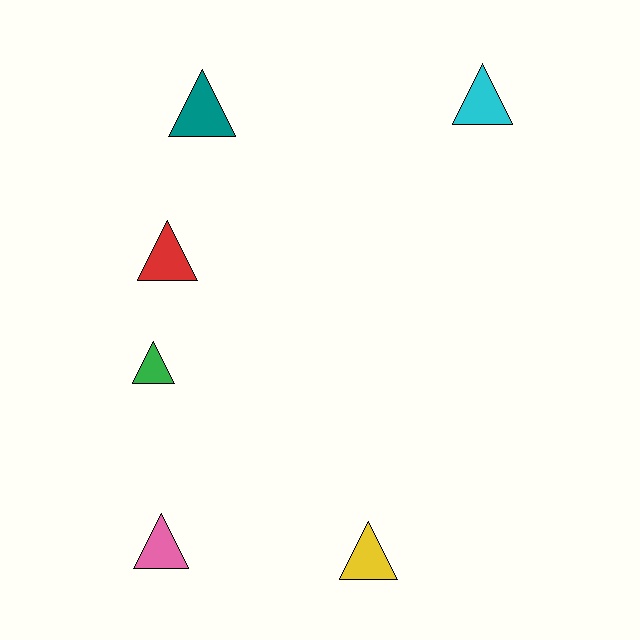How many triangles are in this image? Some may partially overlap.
There are 6 triangles.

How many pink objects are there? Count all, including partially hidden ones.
There is 1 pink object.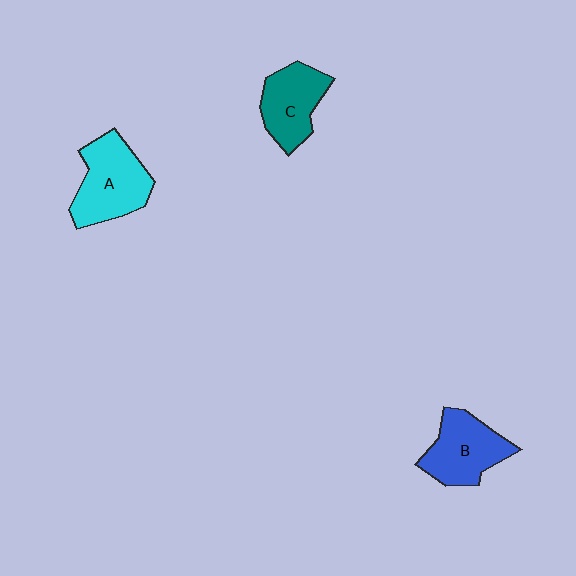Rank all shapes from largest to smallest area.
From largest to smallest: A (cyan), B (blue), C (teal).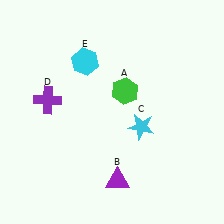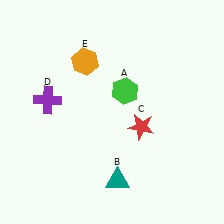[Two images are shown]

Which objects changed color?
B changed from purple to teal. C changed from cyan to red. E changed from cyan to orange.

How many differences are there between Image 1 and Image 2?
There are 3 differences between the two images.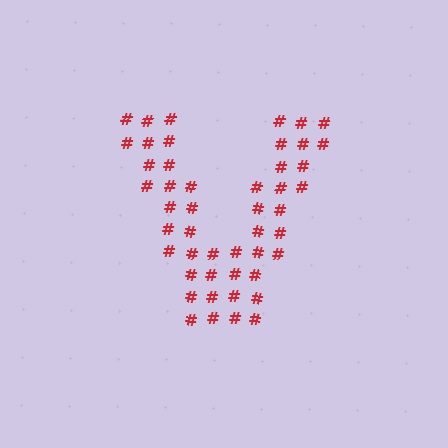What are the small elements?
The small elements are hash symbols.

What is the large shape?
The large shape is the letter V.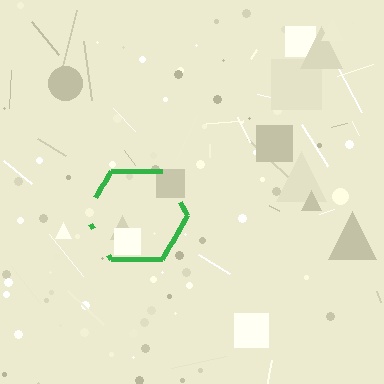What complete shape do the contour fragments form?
The contour fragments form a hexagon.